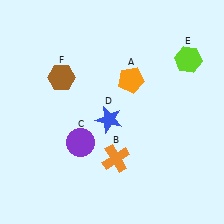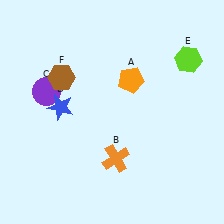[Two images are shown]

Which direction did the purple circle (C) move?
The purple circle (C) moved up.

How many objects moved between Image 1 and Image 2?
2 objects moved between the two images.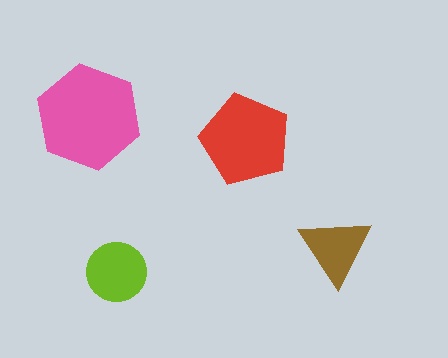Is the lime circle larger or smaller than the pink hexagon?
Smaller.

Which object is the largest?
The pink hexagon.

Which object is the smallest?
The brown triangle.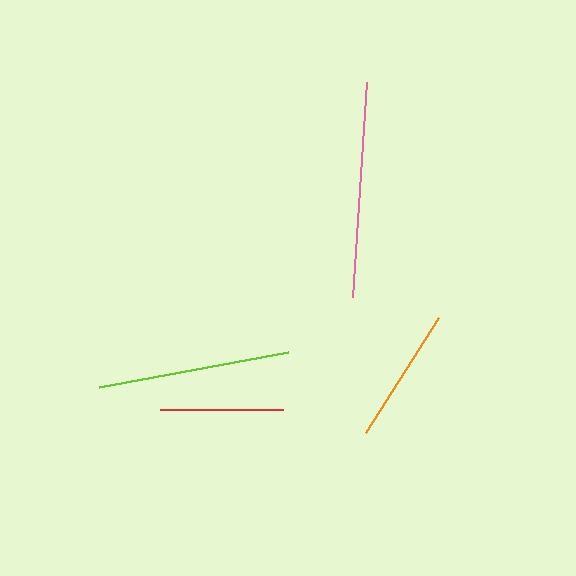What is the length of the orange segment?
The orange segment is approximately 137 pixels long.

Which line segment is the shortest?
The red line is the shortest at approximately 123 pixels.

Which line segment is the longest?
The pink line is the longest at approximately 215 pixels.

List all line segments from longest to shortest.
From longest to shortest: pink, lime, orange, red.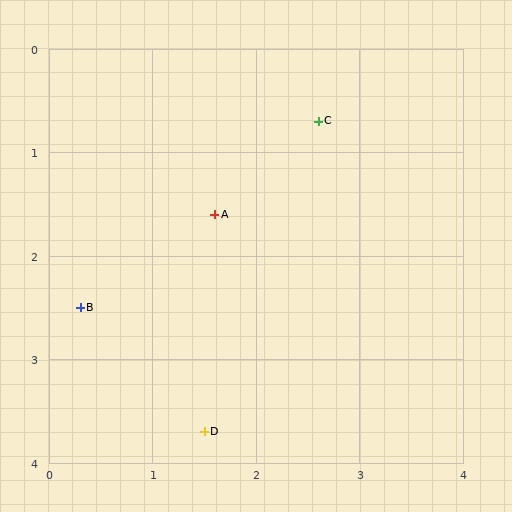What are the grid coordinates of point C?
Point C is at approximately (2.6, 0.7).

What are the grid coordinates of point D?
Point D is at approximately (1.5, 3.7).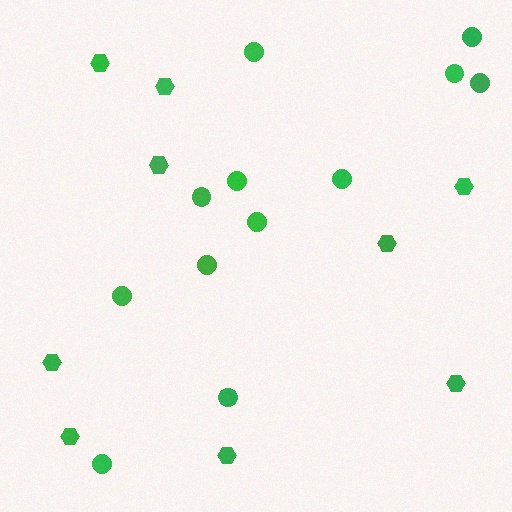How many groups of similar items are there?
There are 2 groups: one group of hexagons (9) and one group of circles (12).